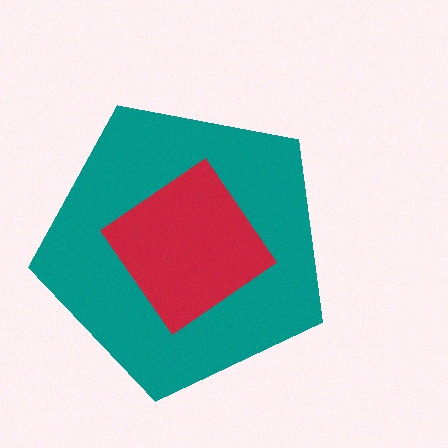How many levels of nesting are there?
2.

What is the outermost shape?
The teal pentagon.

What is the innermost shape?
The red diamond.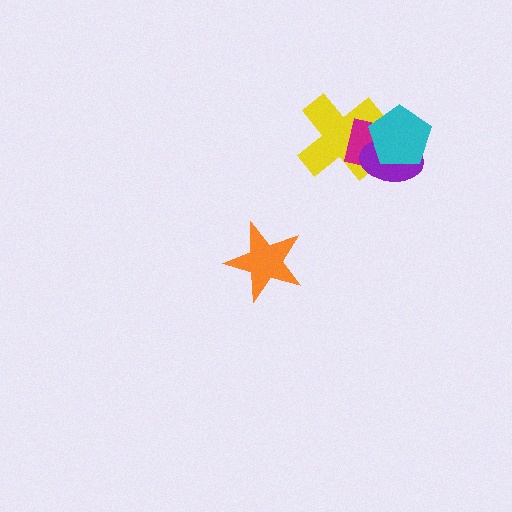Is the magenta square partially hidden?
Yes, it is partially covered by another shape.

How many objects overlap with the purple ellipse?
3 objects overlap with the purple ellipse.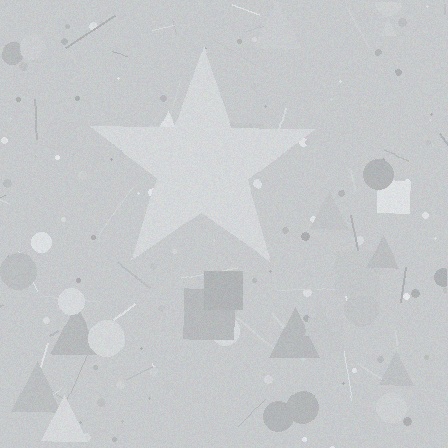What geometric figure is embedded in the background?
A star is embedded in the background.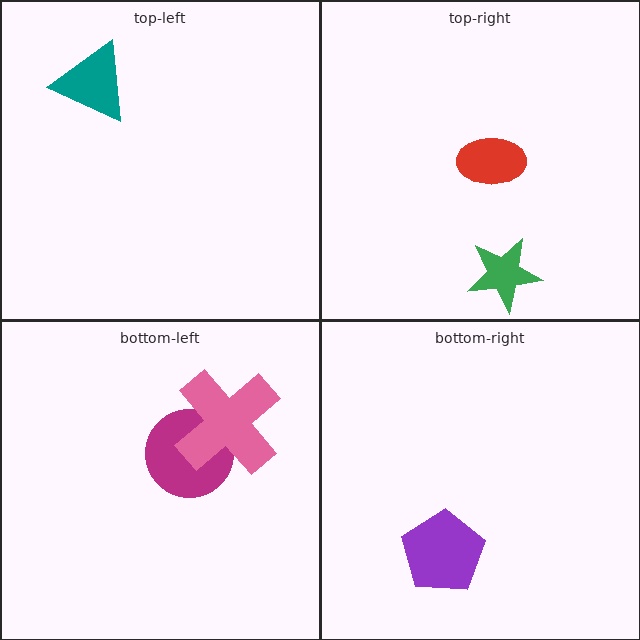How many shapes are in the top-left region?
1.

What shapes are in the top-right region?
The red ellipse, the green star.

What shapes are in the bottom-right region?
The purple pentagon.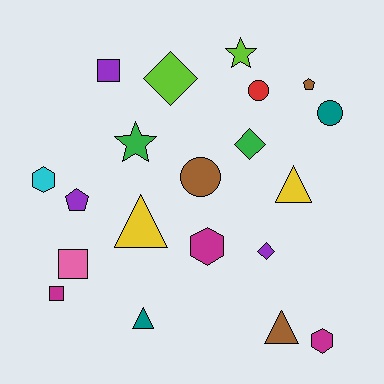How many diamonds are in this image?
There are 3 diamonds.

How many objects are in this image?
There are 20 objects.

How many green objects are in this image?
There are 2 green objects.